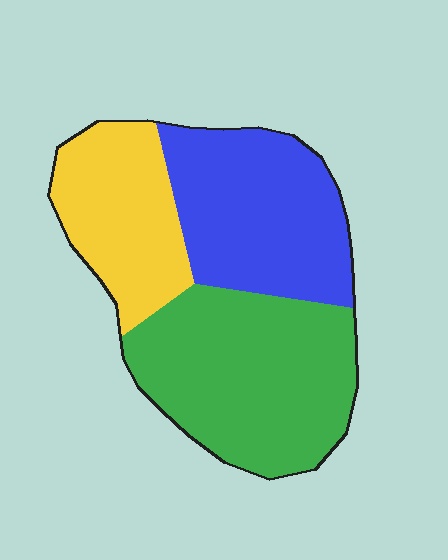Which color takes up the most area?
Green, at roughly 40%.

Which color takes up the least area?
Yellow, at roughly 25%.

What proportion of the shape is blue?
Blue takes up about one third (1/3) of the shape.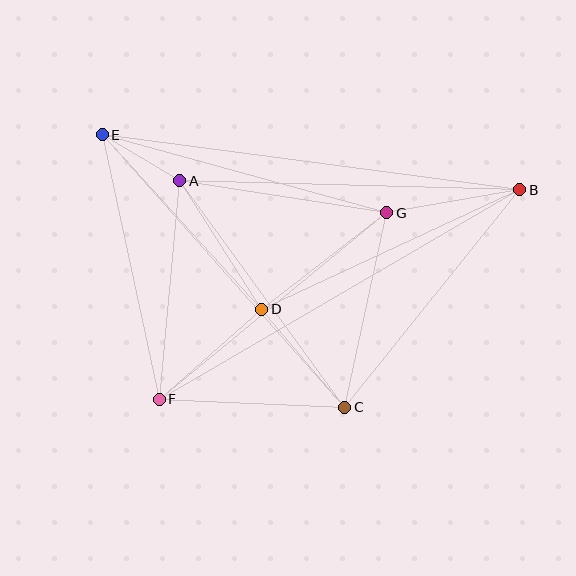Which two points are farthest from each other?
Points B and E are farthest from each other.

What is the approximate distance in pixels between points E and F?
The distance between E and F is approximately 271 pixels.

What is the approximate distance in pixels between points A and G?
The distance between A and G is approximately 210 pixels.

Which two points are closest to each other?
Points A and E are closest to each other.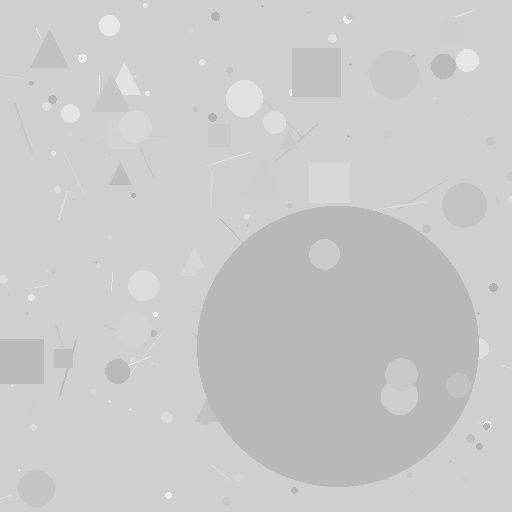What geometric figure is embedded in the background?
A circle is embedded in the background.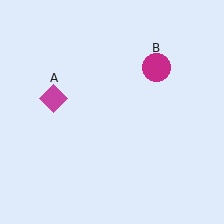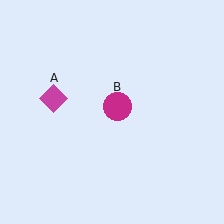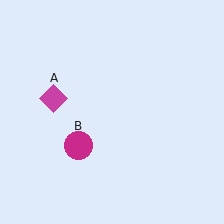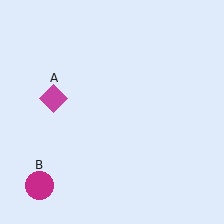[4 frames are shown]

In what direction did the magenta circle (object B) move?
The magenta circle (object B) moved down and to the left.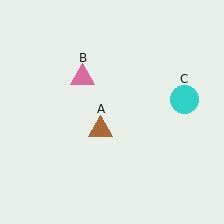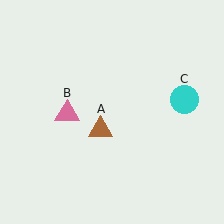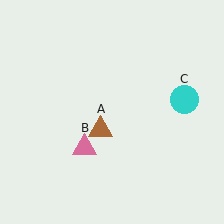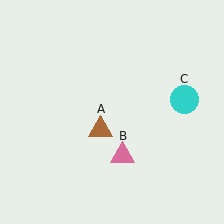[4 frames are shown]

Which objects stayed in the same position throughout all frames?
Brown triangle (object A) and cyan circle (object C) remained stationary.